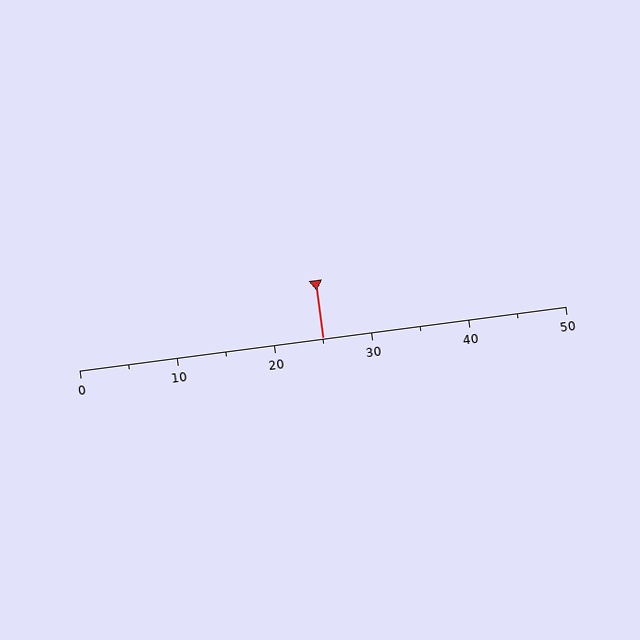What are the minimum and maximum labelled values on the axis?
The axis runs from 0 to 50.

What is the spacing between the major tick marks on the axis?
The major ticks are spaced 10 apart.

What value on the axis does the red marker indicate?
The marker indicates approximately 25.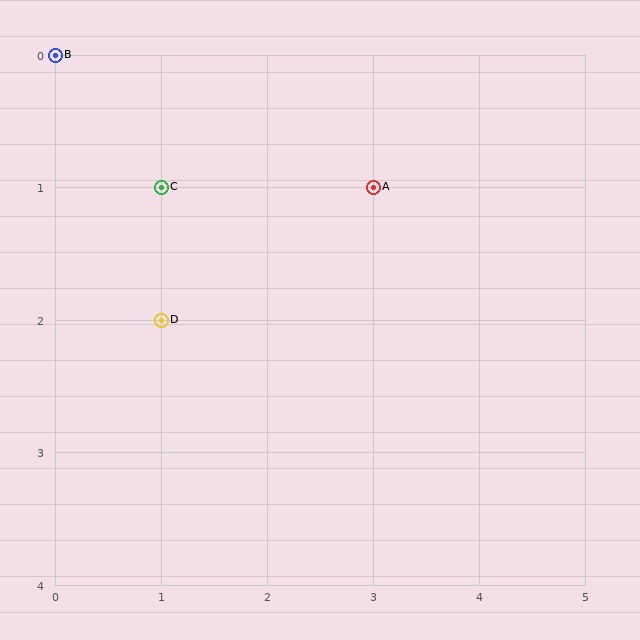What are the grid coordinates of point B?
Point B is at grid coordinates (0, 0).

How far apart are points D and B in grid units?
Points D and B are 1 column and 2 rows apart (about 2.2 grid units diagonally).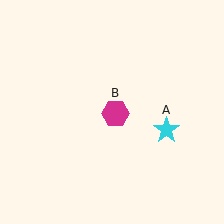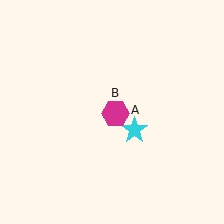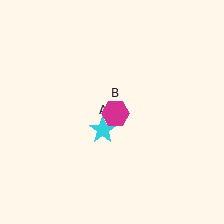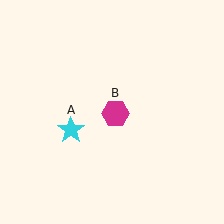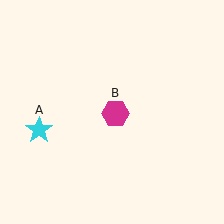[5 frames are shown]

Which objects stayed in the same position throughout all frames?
Magenta hexagon (object B) remained stationary.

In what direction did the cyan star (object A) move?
The cyan star (object A) moved left.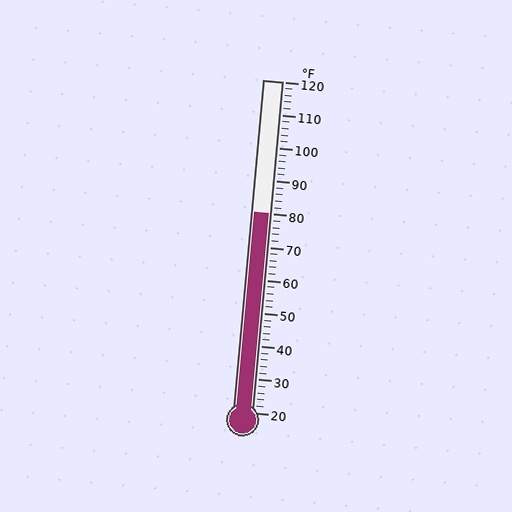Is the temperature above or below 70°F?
The temperature is above 70°F.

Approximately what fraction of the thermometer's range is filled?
The thermometer is filled to approximately 60% of its range.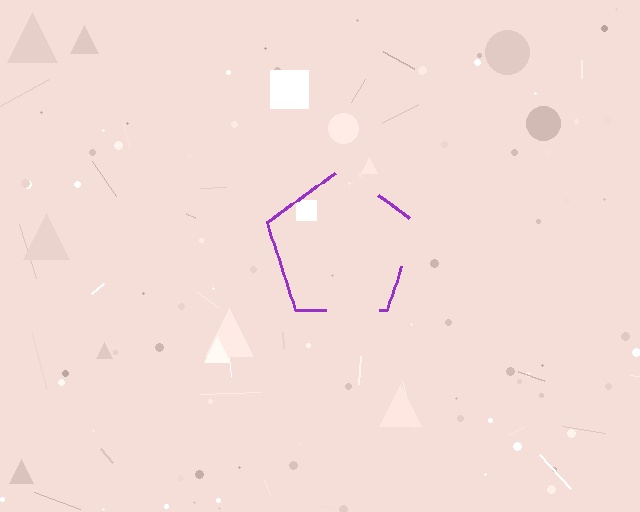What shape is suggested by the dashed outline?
The dashed outline suggests a pentagon.